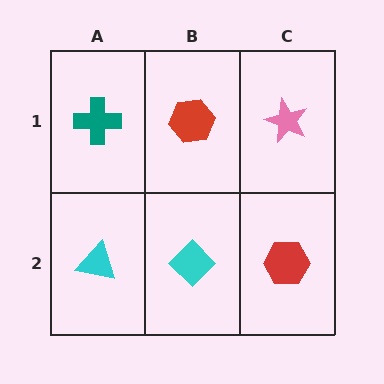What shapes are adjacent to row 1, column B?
A cyan diamond (row 2, column B), a teal cross (row 1, column A), a pink star (row 1, column C).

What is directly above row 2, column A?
A teal cross.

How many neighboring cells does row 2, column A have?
2.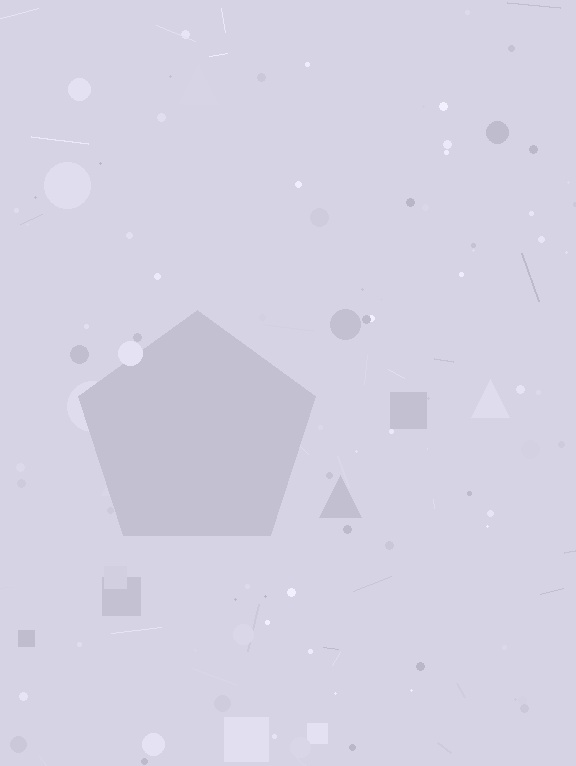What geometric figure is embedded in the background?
A pentagon is embedded in the background.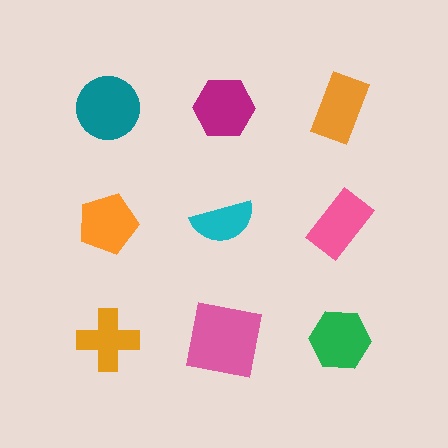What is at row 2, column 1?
An orange pentagon.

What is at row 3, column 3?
A green hexagon.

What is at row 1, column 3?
An orange rectangle.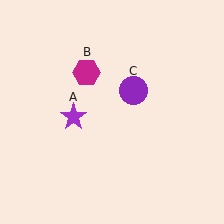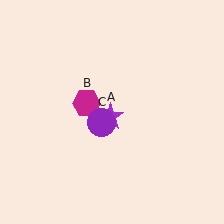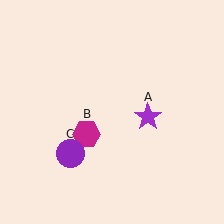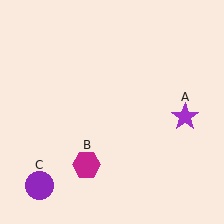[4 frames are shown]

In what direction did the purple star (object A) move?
The purple star (object A) moved right.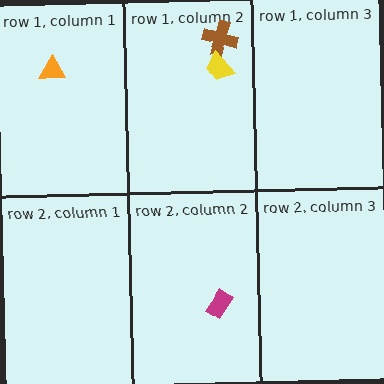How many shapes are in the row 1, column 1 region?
1.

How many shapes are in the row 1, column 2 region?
2.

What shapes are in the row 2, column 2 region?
The magenta rectangle.